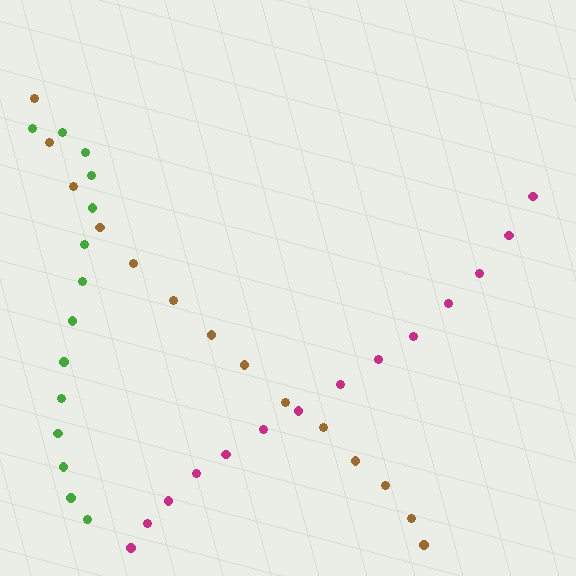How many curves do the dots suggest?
There are 3 distinct paths.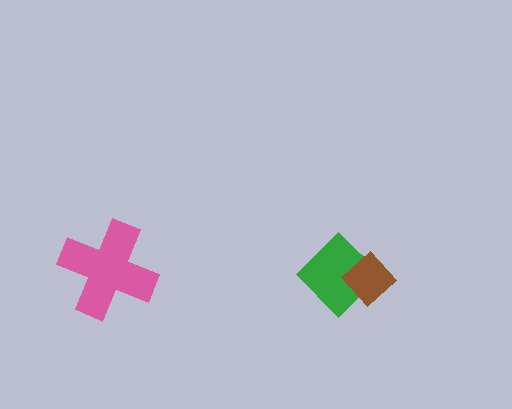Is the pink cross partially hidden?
No, no other shape covers it.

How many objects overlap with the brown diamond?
1 object overlaps with the brown diamond.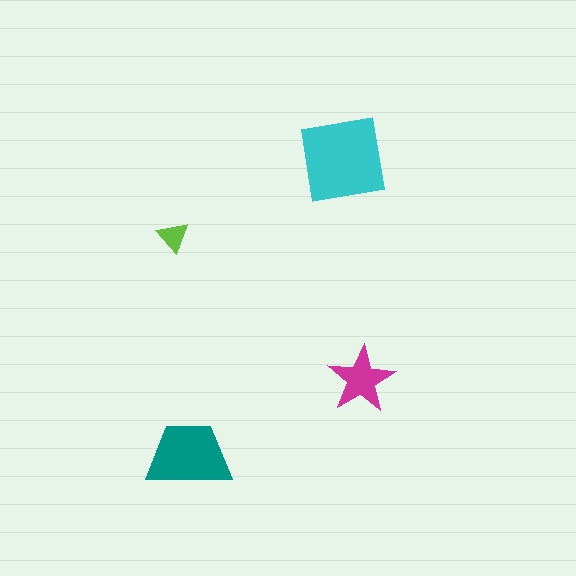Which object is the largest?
The cyan square.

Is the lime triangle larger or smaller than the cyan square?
Smaller.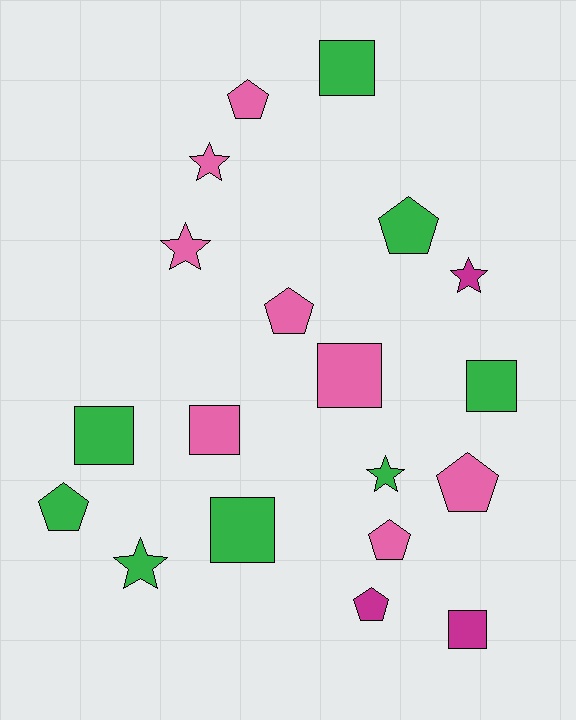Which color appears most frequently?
Green, with 8 objects.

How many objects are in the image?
There are 19 objects.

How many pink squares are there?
There are 2 pink squares.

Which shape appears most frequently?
Square, with 7 objects.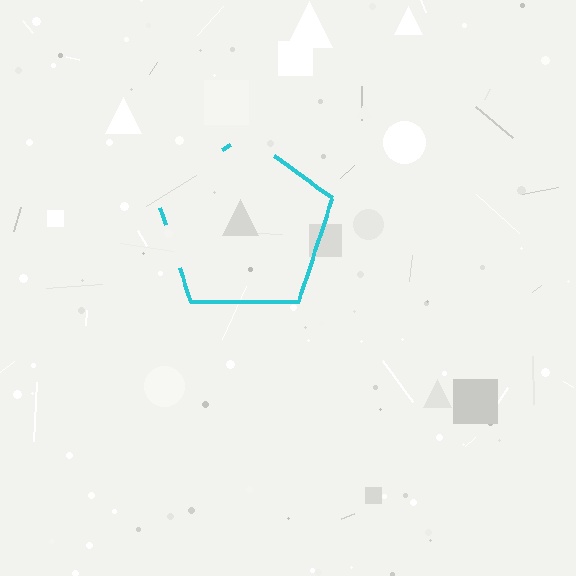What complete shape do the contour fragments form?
The contour fragments form a pentagon.